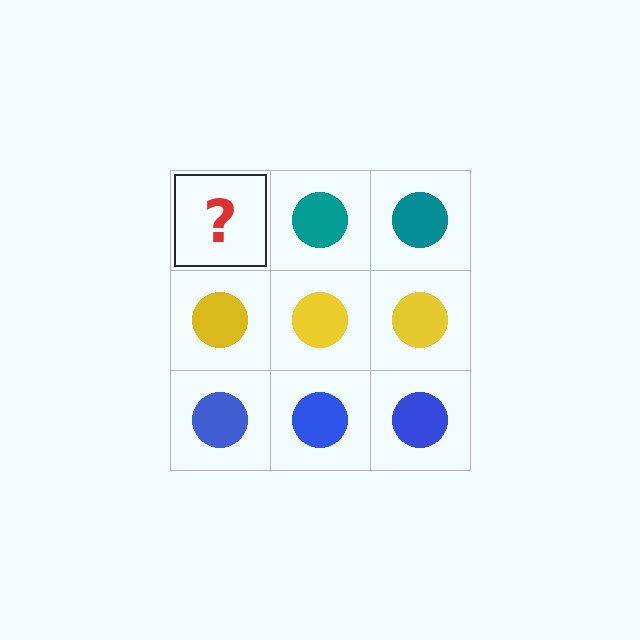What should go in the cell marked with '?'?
The missing cell should contain a teal circle.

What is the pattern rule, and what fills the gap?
The rule is that each row has a consistent color. The gap should be filled with a teal circle.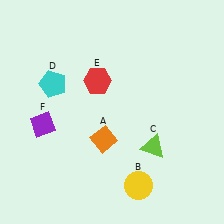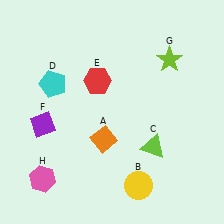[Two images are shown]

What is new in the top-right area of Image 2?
A lime star (G) was added in the top-right area of Image 2.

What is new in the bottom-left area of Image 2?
A pink hexagon (H) was added in the bottom-left area of Image 2.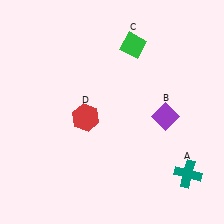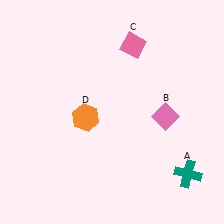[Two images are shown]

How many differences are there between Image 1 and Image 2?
There are 3 differences between the two images.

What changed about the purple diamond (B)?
In Image 1, B is purple. In Image 2, it changed to pink.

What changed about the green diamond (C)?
In Image 1, C is green. In Image 2, it changed to pink.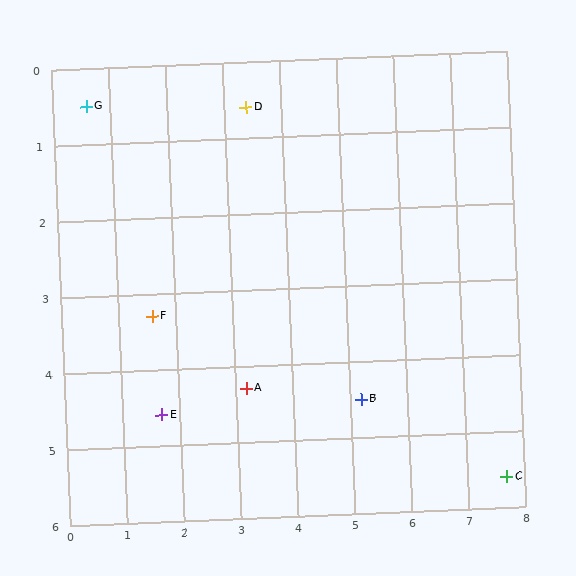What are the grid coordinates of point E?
Point E is at approximately (1.7, 4.6).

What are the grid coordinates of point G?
Point G is at approximately (0.6, 0.5).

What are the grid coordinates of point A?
Point A is at approximately (3.2, 4.3).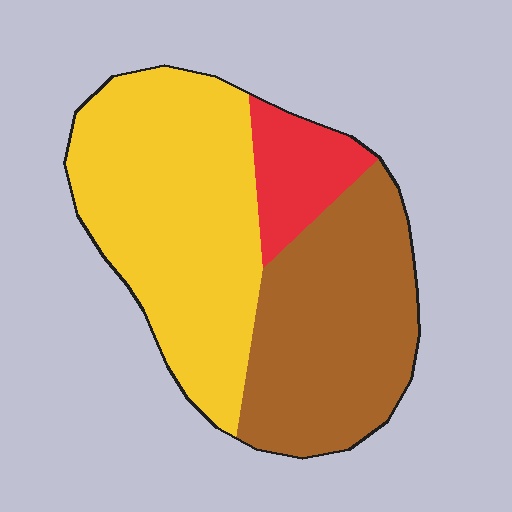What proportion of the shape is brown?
Brown covers 39% of the shape.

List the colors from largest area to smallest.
From largest to smallest: yellow, brown, red.